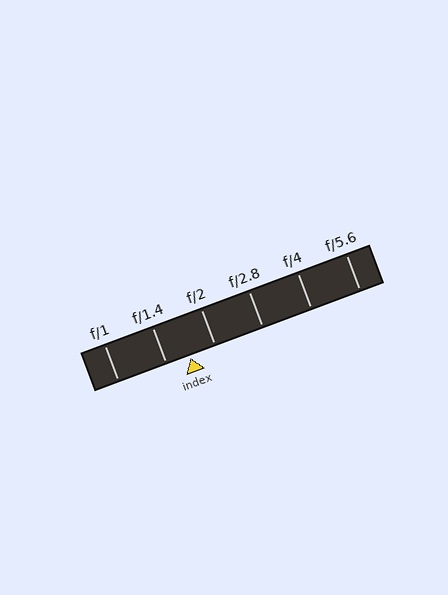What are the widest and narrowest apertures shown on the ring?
The widest aperture shown is f/1 and the narrowest is f/5.6.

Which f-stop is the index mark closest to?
The index mark is closest to f/1.4.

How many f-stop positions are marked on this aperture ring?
There are 6 f-stop positions marked.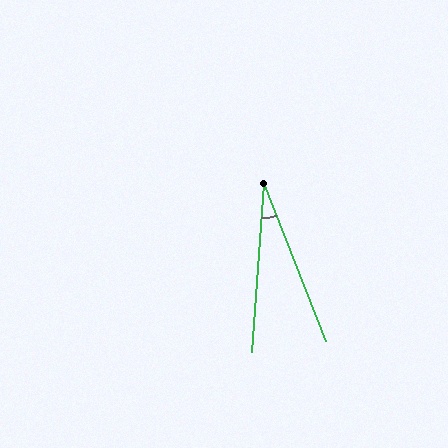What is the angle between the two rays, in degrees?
Approximately 25 degrees.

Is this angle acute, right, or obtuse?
It is acute.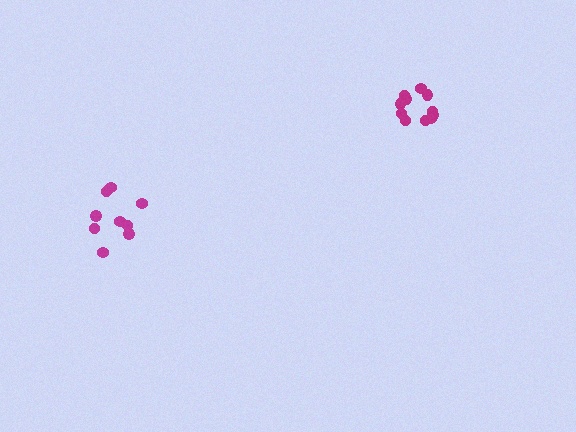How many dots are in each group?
Group 1: 11 dots, Group 2: 9 dots (20 total).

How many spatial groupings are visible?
There are 2 spatial groupings.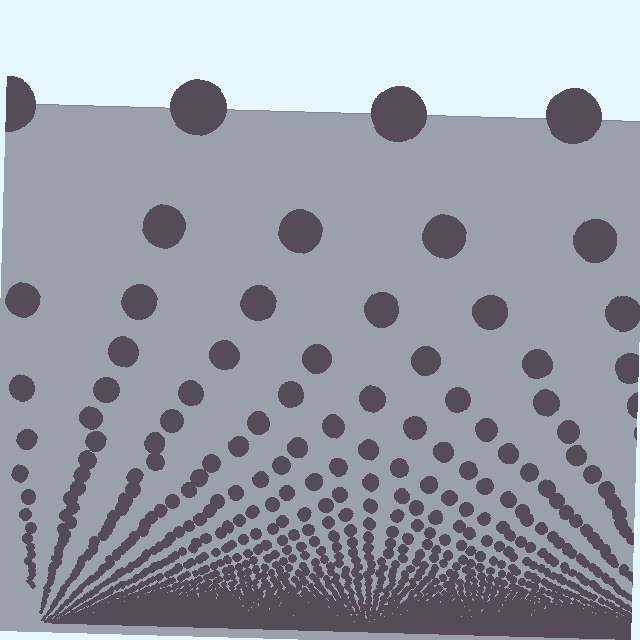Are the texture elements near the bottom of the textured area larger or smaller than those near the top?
Smaller. The gradient is inverted — elements near the bottom are smaller and denser.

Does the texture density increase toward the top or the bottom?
Density increases toward the bottom.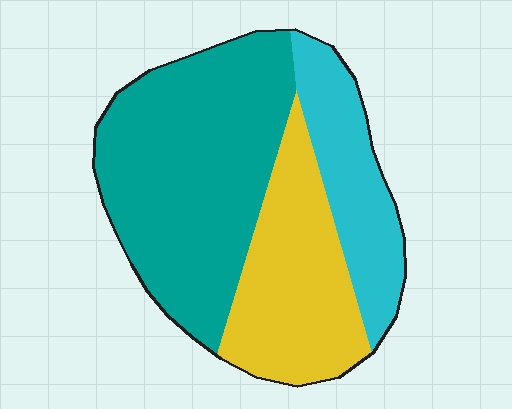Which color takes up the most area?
Teal, at roughly 50%.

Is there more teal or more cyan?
Teal.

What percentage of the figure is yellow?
Yellow takes up about one quarter (1/4) of the figure.